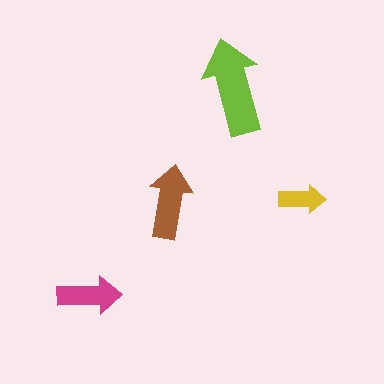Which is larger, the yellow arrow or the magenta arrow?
The magenta one.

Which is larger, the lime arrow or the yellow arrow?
The lime one.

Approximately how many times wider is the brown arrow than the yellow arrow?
About 1.5 times wider.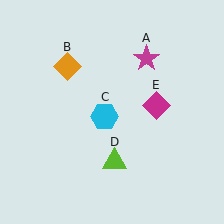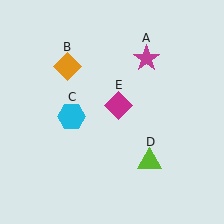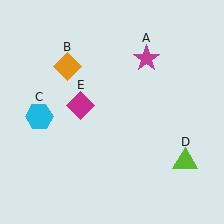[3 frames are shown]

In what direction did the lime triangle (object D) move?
The lime triangle (object D) moved right.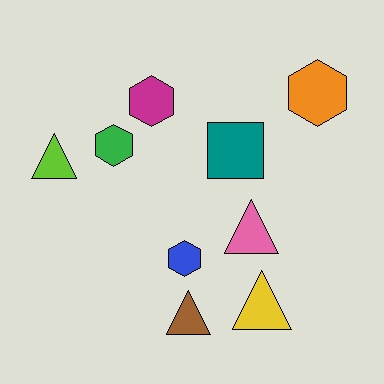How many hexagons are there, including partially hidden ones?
There are 4 hexagons.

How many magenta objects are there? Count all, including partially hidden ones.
There is 1 magenta object.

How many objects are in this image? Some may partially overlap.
There are 9 objects.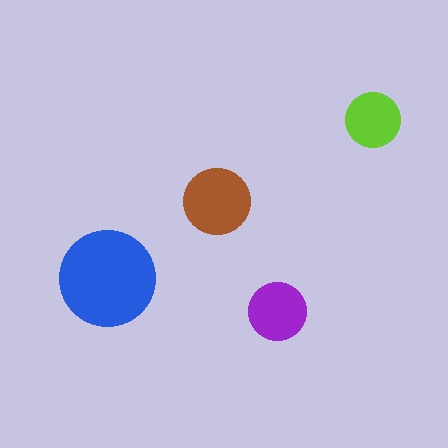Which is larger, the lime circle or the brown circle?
The brown one.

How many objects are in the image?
There are 4 objects in the image.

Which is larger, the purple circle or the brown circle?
The brown one.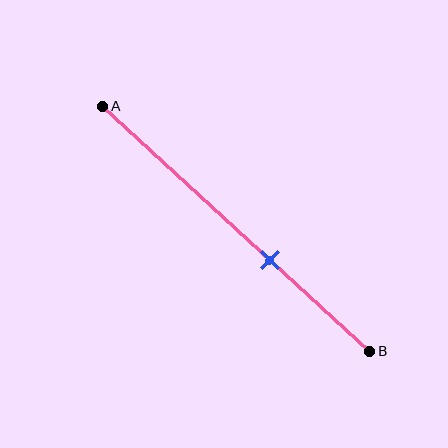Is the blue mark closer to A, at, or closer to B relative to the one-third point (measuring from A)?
The blue mark is closer to point B than the one-third point of segment AB.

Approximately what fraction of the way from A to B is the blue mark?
The blue mark is approximately 65% of the way from A to B.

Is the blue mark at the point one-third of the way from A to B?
No, the mark is at about 65% from A, not at the 33% one-third point.